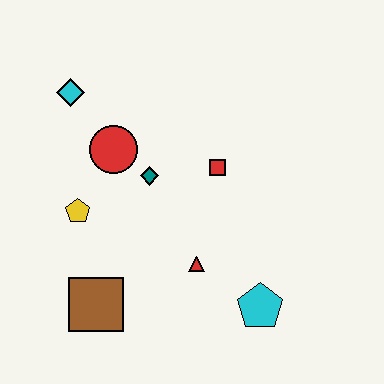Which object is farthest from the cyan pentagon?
The cyan diamond is farthest from the cyan pentagon.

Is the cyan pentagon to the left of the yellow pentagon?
No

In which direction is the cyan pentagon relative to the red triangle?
The cyan pentagon is to the right of the red triangle.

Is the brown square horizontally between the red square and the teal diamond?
No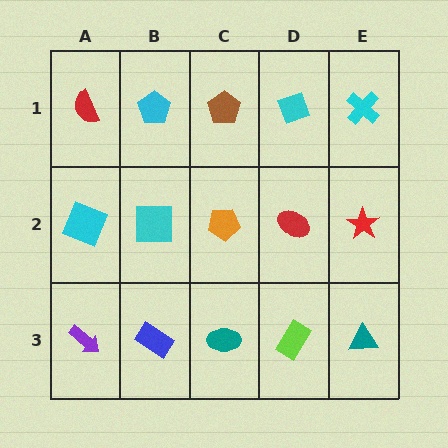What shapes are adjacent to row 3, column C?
An orange pentagon (row 2, column C), a blue rectangle (row 3, column B), a lime rectangle (row 3, column D).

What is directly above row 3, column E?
A red star.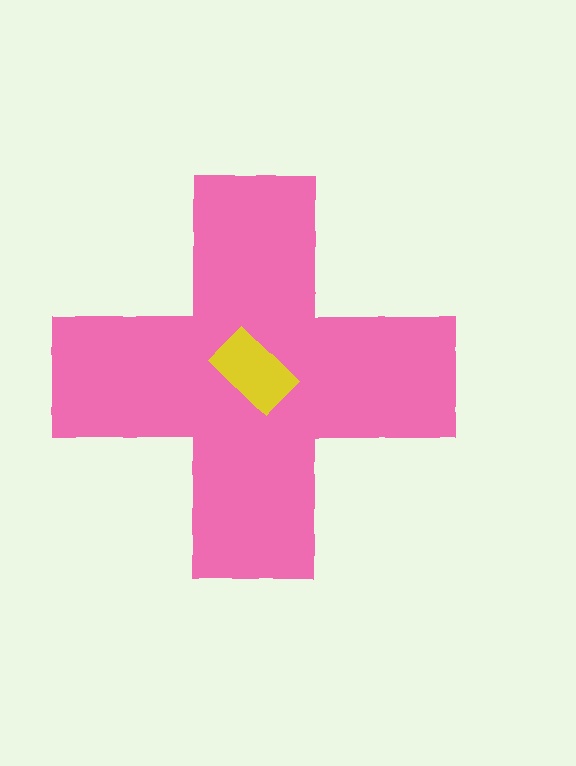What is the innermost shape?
The yellow rectangle.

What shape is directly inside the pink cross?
The yellow rectangle.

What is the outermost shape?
The pink cross.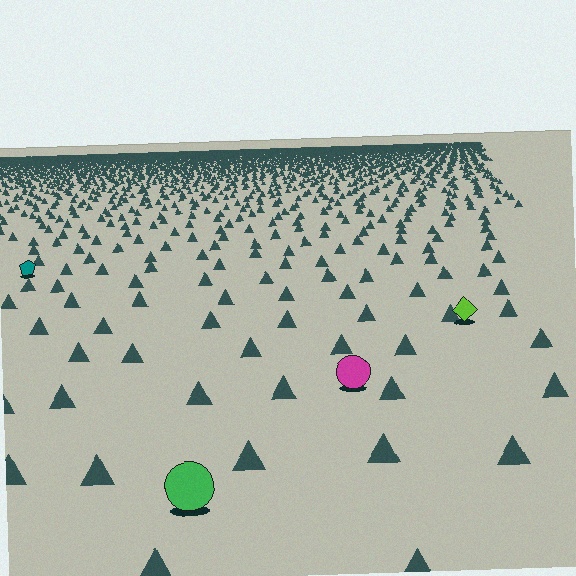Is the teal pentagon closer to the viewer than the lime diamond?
No. The lime diamond is closer — you can tell from the texture gradient: the ground texture is coarser near it.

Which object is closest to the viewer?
The green circle is closest. The texture marks near it are larger and more spread out.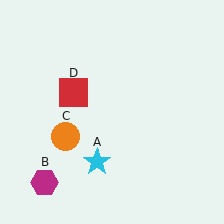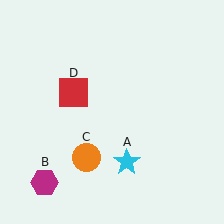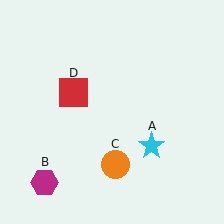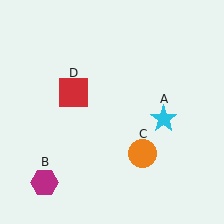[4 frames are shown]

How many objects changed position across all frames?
2 objects changed position: cyan star (object A), orange circle (object C).